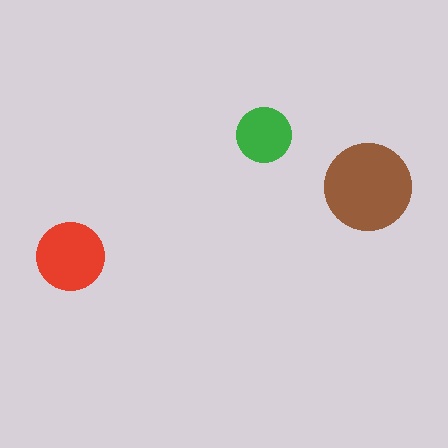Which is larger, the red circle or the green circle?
The red one.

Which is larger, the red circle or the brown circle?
The brown one.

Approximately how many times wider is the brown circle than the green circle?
About 1.5 times wider.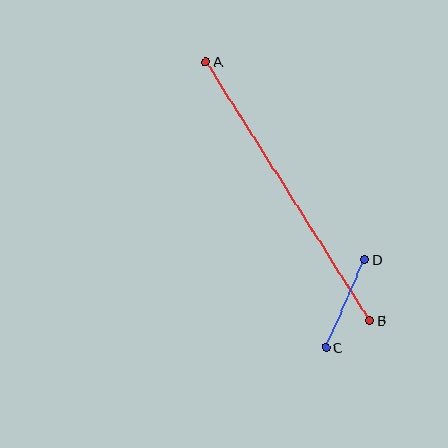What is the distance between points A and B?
The distance is approximately 306 pixels.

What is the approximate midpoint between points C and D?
The midpoint is at approximately (345, 304) pixels.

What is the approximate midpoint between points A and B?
The midpoint is at approximately (288, 191) pixels.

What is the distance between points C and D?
The distance is approximately 96 pixels.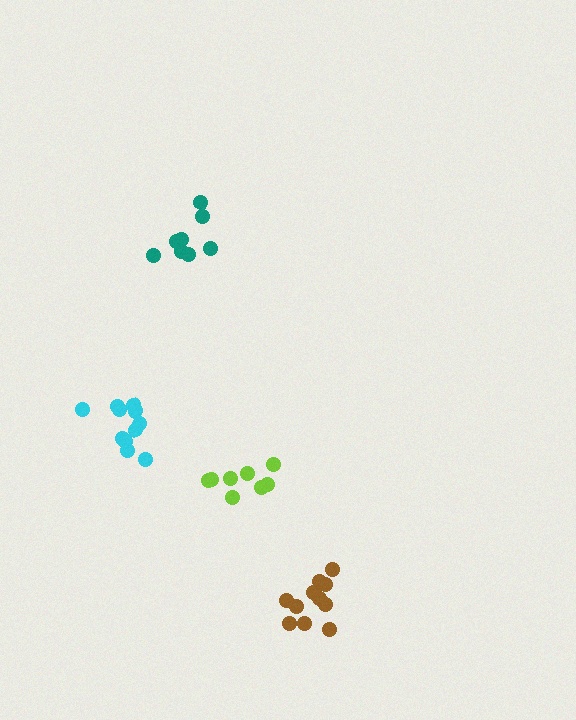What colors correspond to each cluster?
The clusters are colored: brown, cyan, teal, lime.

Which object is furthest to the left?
The cyan cluster is leftmost.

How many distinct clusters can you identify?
There are 4 distinct clusters.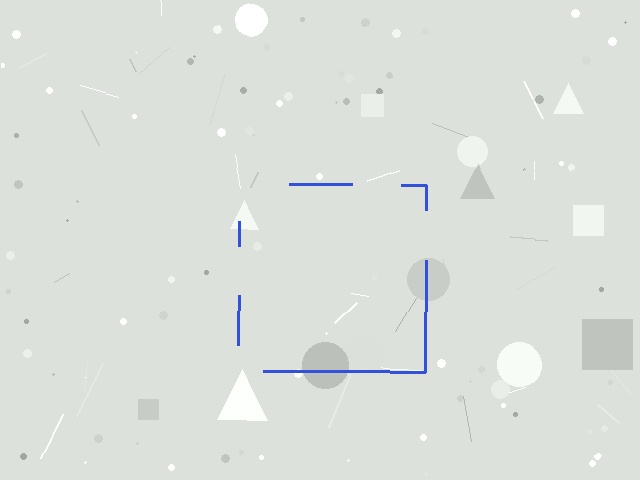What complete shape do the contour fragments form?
The contour fragments form a square.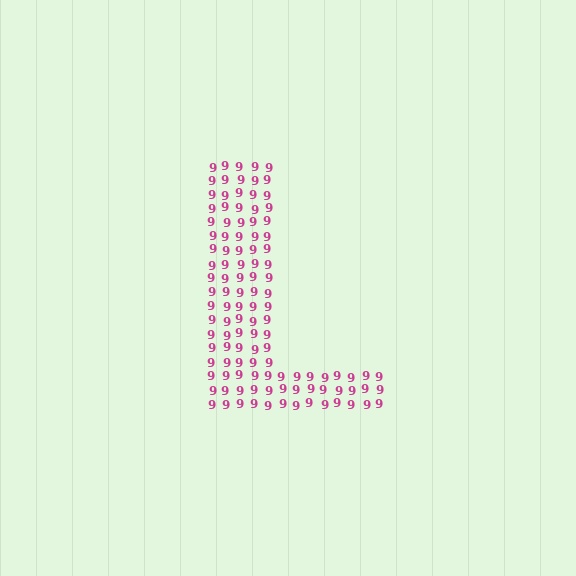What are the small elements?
The small elements are digit 9's.